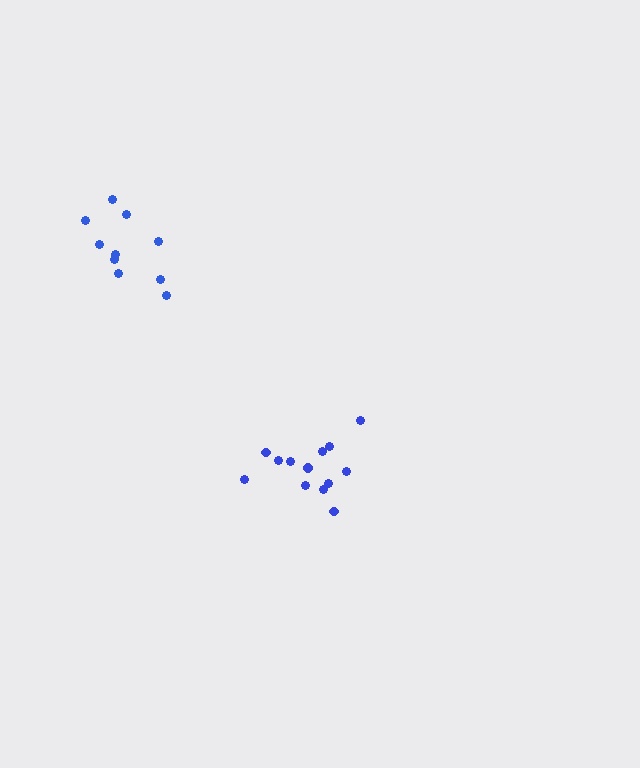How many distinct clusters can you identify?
There are 2 distinct clusters.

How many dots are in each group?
Group 1: 10 dots, Group 2: 13 dots (23 total).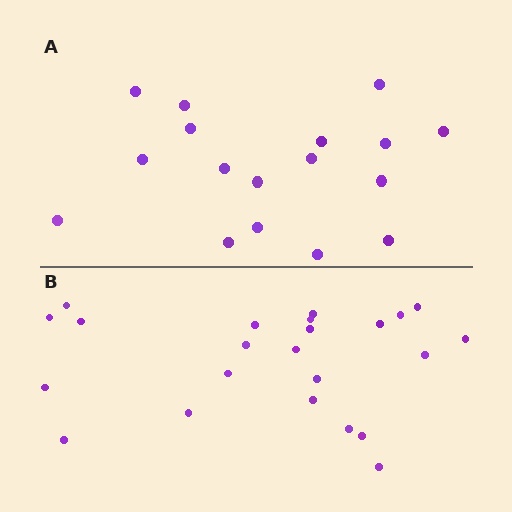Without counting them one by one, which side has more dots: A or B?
Region B (the bottom region) has more dots.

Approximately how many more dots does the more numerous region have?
Region B has about 6 more dots than region A.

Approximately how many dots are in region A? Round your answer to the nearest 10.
About 20 dots. (The exact count is 17, which rounds to 20.)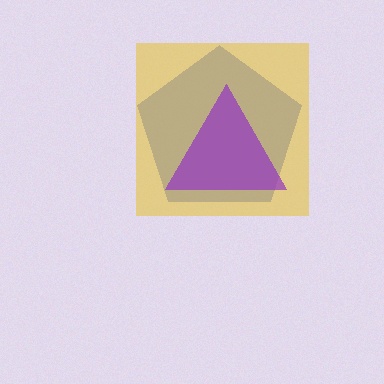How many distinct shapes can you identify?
There are 3 distinct shapes: a blue pentagon, a yellow square, a purple triangle.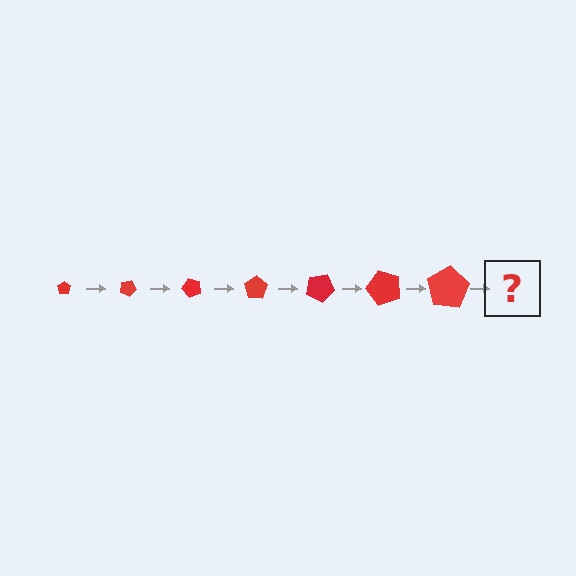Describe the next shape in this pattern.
It should be a pentagon, larger than the previous one and rotated 175 degrees from the start.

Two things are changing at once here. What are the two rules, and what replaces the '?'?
The two rules are that the pentagon grows larger each step and it rotates 25 degrees each step. The '?' should be a pentagon, larger than the previous one and rotated 175 degrees from the start.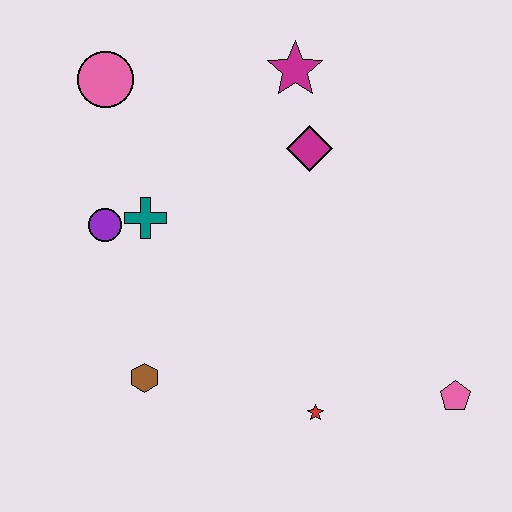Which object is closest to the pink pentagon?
The red star is closest to the pink pentagon.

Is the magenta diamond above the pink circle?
No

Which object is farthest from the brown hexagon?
The magenta star is farthest from the brown hexagon.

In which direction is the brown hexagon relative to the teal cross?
The brown hexagon is below the teal cross.